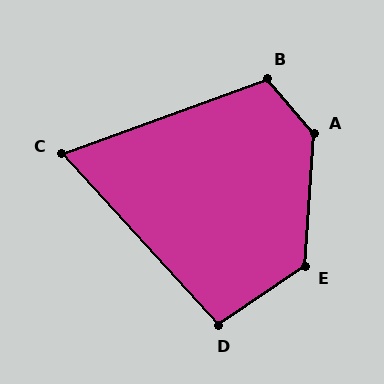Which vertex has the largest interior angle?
A, at approximately 135 degrees.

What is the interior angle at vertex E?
Approximately 128 degrees (obtuse).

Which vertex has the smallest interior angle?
C, at approximately 68 degrees.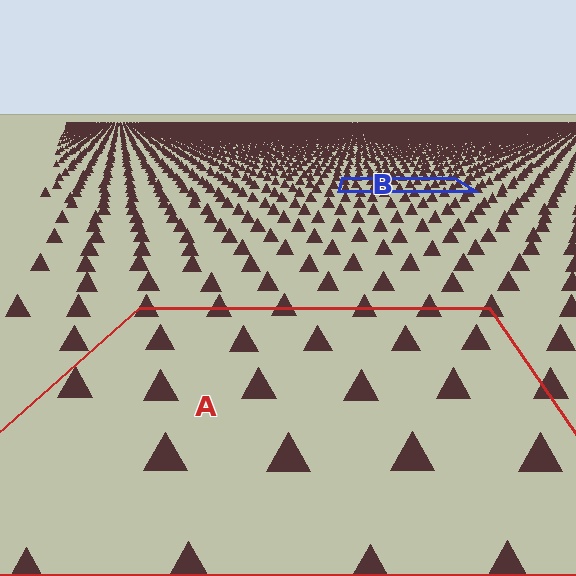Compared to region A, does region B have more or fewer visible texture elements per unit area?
Region B has more texture elements per unit area — they are packed more densely because it is farther away.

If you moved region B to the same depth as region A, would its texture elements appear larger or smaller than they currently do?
They would appear larger. At a closer depth, the same texture elements are projected at a bigger on-screen size.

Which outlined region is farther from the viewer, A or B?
Region B is farther from the viewer — the texture elements inside it appear smaller and more densely packed.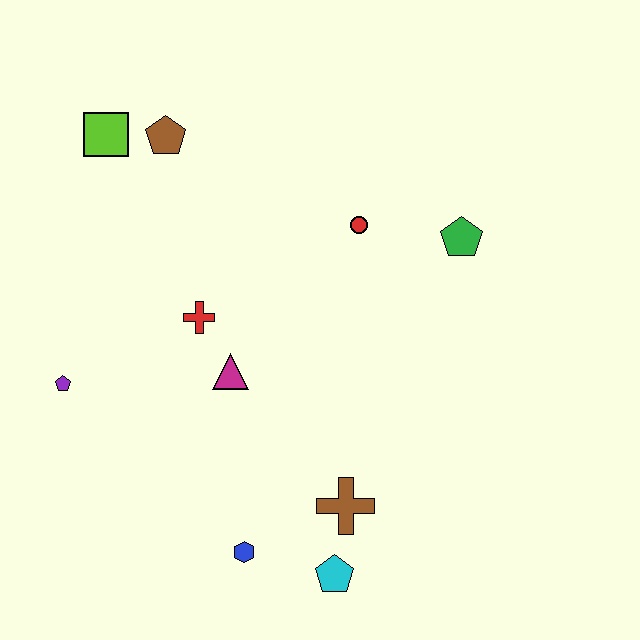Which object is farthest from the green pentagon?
The purple pentagon is farthest from the green pentagon.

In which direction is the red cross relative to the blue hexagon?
The red cross is above the blue hexagon.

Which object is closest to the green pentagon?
The red circle is closest to the green pentagon.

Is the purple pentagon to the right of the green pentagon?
No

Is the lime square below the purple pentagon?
No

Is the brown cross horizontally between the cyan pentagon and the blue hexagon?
No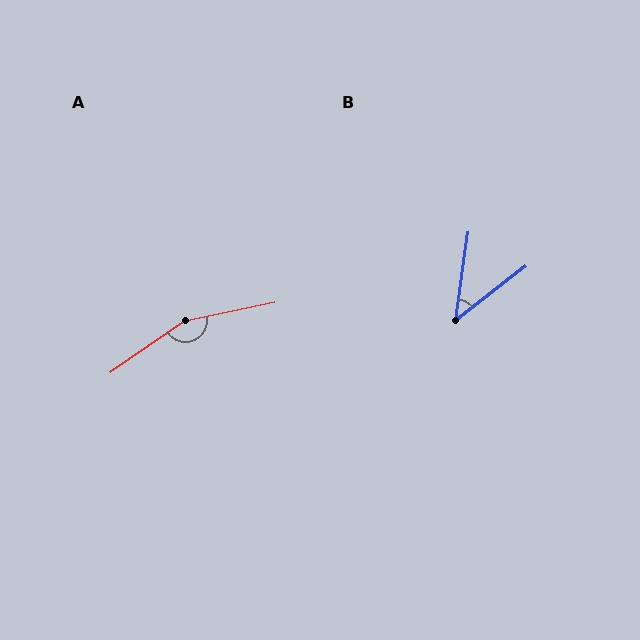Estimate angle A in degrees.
Approximately 157 degrees.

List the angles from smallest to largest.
B (44°), A (157°).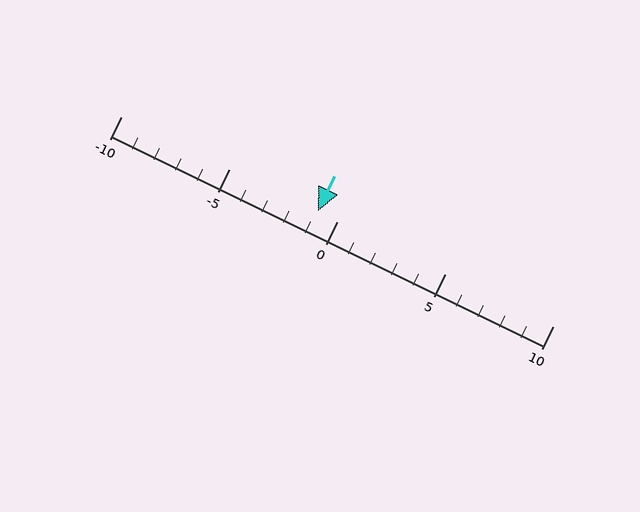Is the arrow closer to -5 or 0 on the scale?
The arrow is closer to 0.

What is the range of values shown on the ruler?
The ruler shows values from -10 to 10.